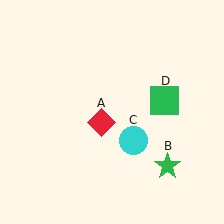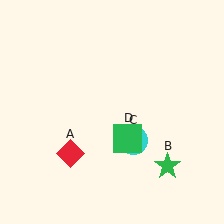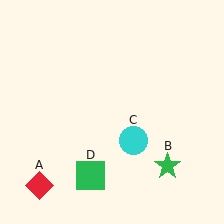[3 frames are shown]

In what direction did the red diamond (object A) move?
The red diamond (object A) moved down and to the left.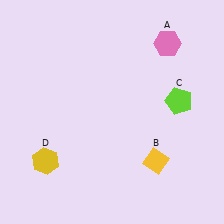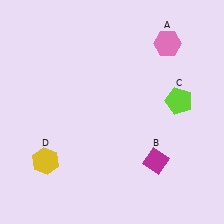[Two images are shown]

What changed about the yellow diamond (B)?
In Image 1, B is yellow. In Image 2, it changed to magenta.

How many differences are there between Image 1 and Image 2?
There is 1 difference between the two images.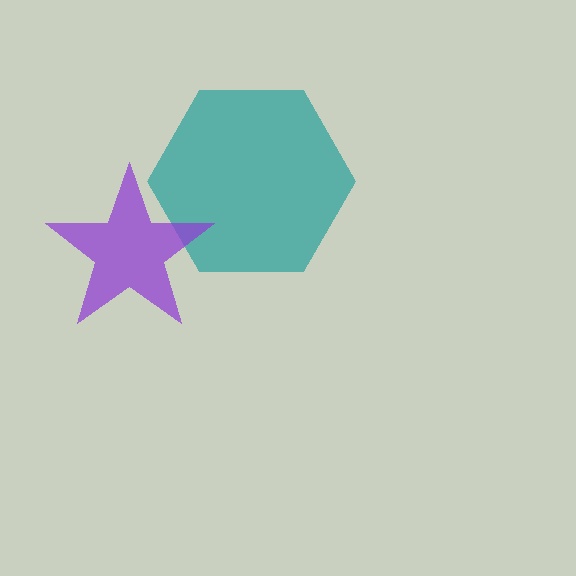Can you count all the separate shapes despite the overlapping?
Yes, there are 2 separate shapes.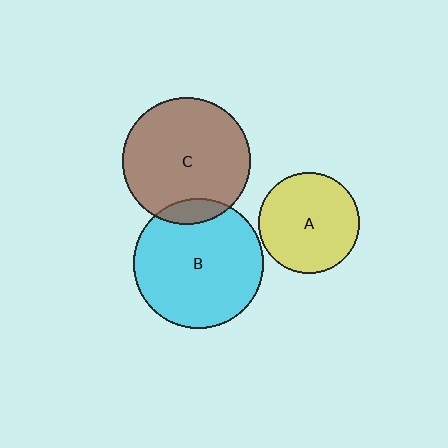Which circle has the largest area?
Circle B (cyan).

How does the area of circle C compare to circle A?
Approximately 1.6 times.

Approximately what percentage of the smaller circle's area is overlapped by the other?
Approximately 10%.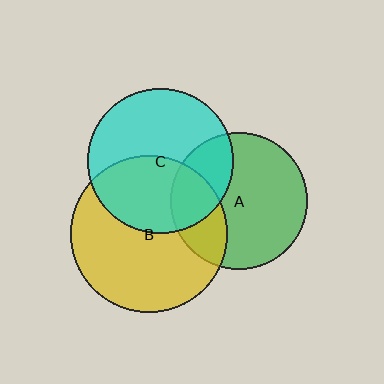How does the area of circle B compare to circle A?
Approximately 1.3 times.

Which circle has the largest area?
Circle B (yellow).